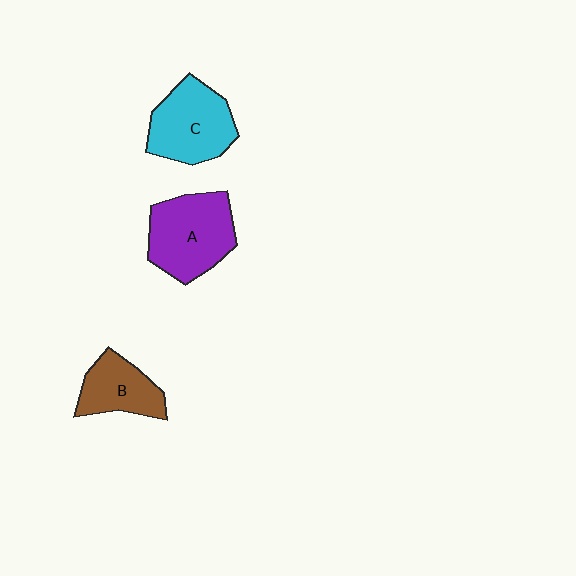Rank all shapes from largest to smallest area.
From largest to smallest: A (purple), C (cyan), B (brown).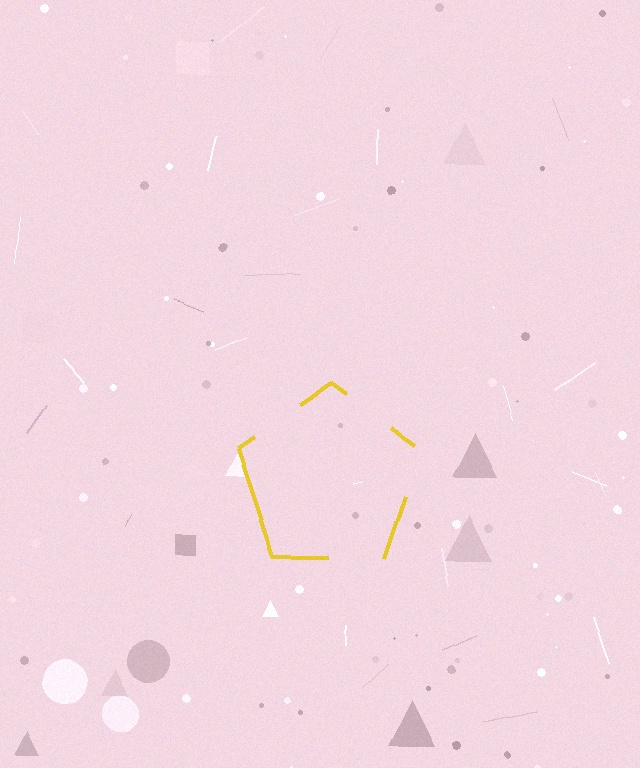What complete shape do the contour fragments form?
The contour fragments form a pentagon.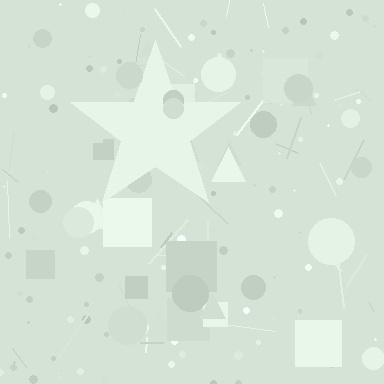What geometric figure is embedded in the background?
A star is embedded in the background.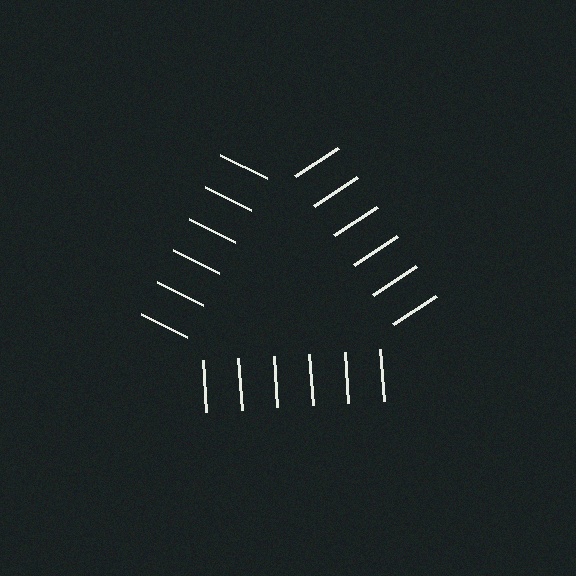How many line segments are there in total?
18 — 6 along each of the 3 edges.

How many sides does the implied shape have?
3 sides — the line-ends trace a triangle.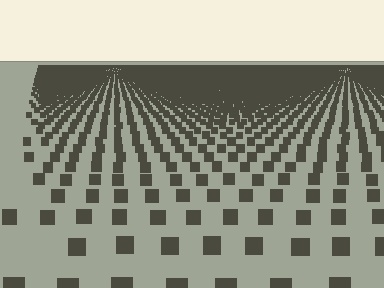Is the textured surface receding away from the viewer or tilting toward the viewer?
The surface is receding away from the viewer. Texture elements get smaller and denser toward the top.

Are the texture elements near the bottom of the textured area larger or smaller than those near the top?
Larger. Near the bottom, elements are closer to the viewer and appear at a bigger on-screen size.